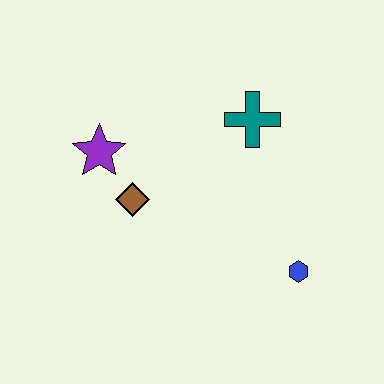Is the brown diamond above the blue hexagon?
Yes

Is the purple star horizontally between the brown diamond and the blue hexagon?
No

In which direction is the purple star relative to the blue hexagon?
The purple star is to the left of the blue hexagon.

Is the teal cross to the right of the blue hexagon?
No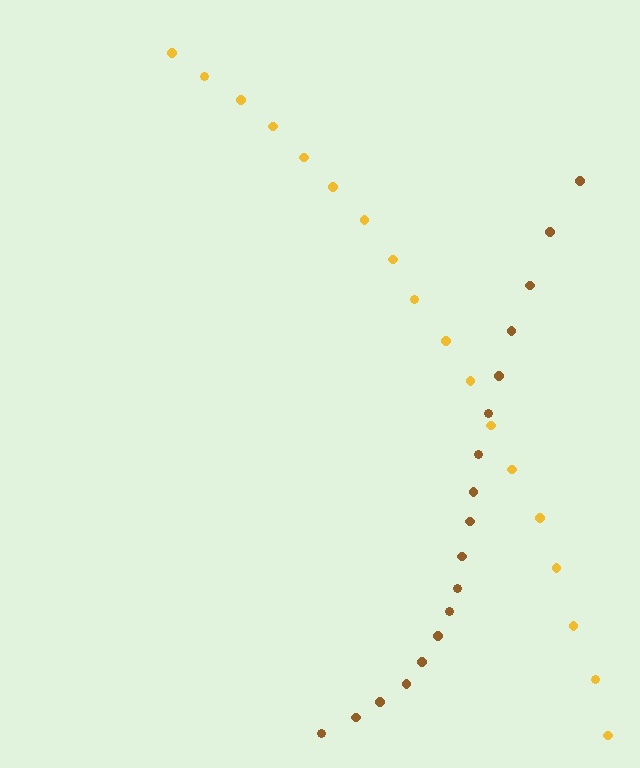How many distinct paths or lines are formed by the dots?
There are 2 distinct paths.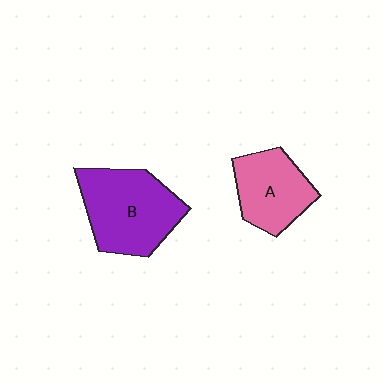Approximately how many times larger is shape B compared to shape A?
Approximately 1.4 times.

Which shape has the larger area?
Shape B (purple).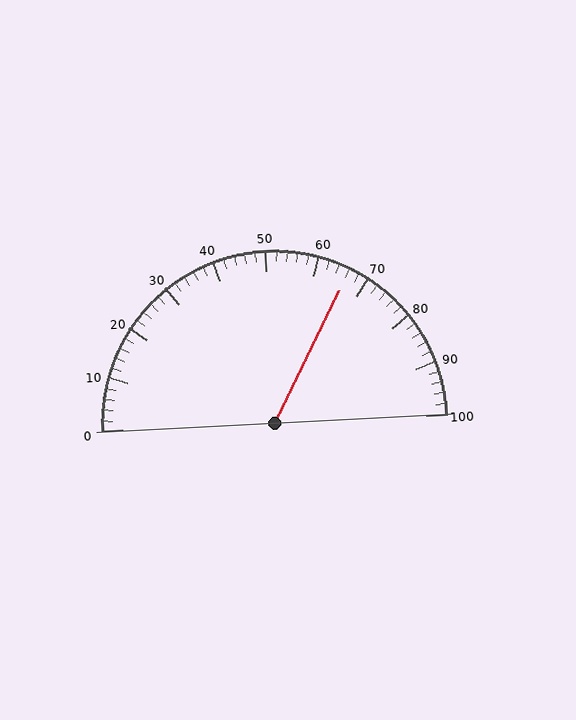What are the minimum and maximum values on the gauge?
The gauge ranges from 0 to 100.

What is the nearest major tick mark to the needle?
The nearest major tick mark is 70.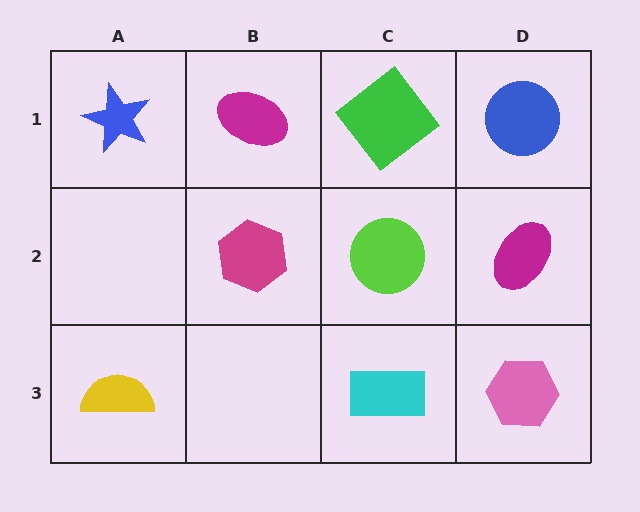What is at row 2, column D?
A magenta ellipse.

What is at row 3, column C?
A cyan rectangle.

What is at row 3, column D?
A pink hexagon.